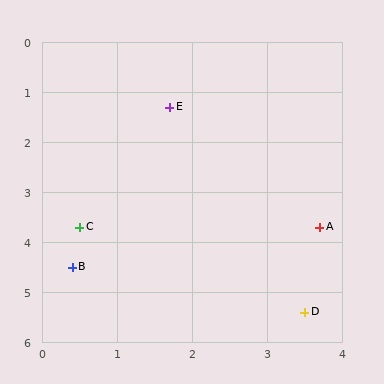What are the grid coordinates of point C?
Point C is at approximately (0.5, 3.7).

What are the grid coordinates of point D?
Point D is at approximately (3.5, 5.4).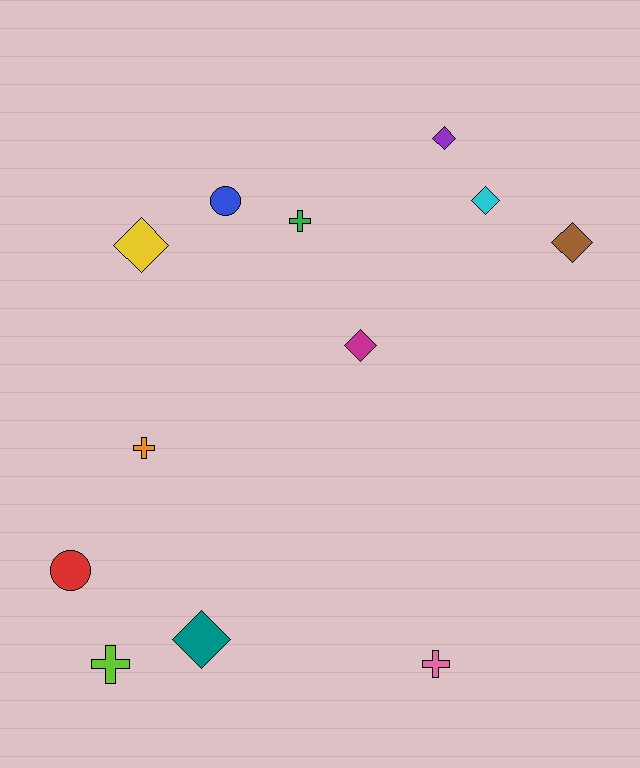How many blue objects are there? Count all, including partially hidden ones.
There is 1 blue object.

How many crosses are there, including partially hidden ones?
There are 4 crosses.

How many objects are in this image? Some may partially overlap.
There are 12 objects.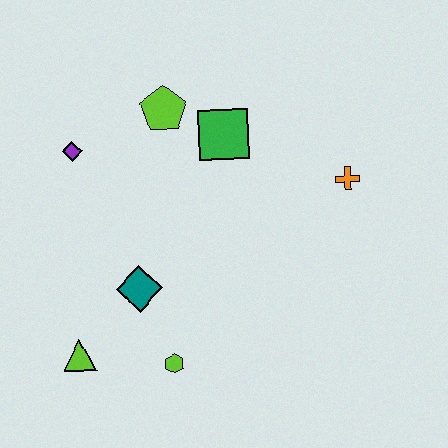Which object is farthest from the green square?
The lime triangle is farthest from the green square.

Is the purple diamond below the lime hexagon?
No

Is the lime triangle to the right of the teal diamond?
No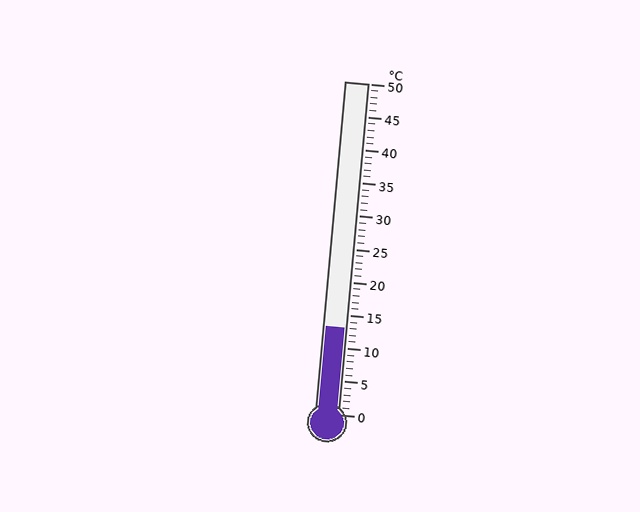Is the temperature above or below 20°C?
The temperature is below 20°C.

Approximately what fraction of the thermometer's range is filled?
The thermometer is filled to approximately 25% of its range.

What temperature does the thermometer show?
The thermometer shows approximately 13°C.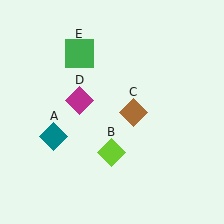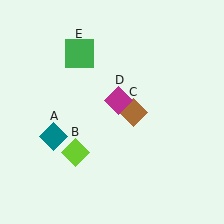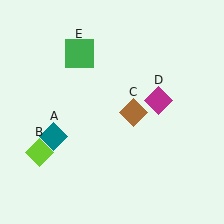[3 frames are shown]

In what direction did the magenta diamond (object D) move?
The magenta diamond (object D) moved right.